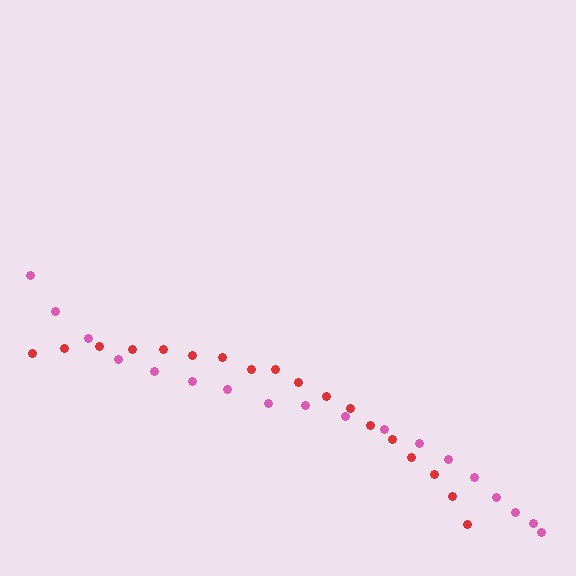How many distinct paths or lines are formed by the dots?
There are 2 distinct paths.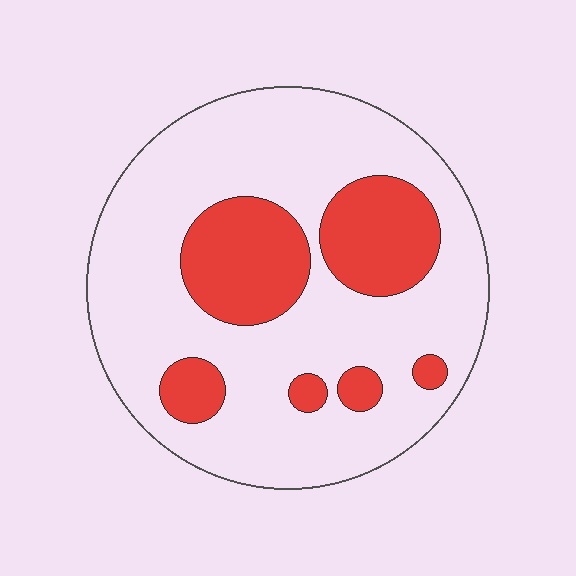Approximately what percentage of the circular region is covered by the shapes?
Approximately 25%.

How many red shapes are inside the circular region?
6.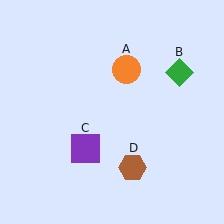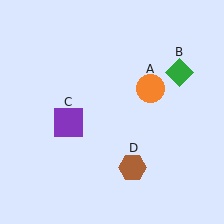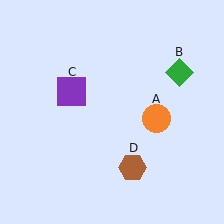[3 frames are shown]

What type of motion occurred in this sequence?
The orange circle (object A), purple square (object C) rotated clockwise around the center of the scene.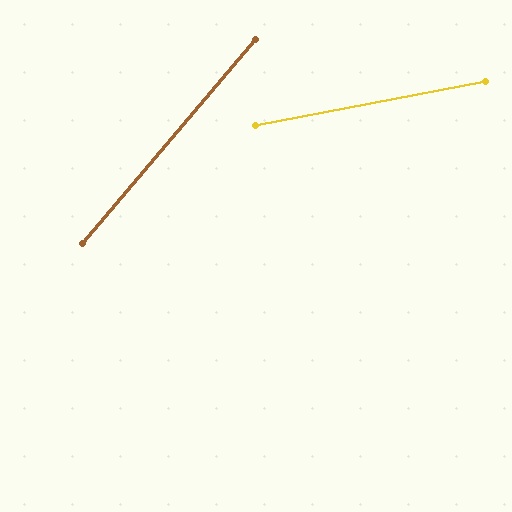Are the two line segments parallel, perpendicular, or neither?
Neither parallel nor perpendicular — they differ by about 39°.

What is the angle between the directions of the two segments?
Approximately 39 degrees.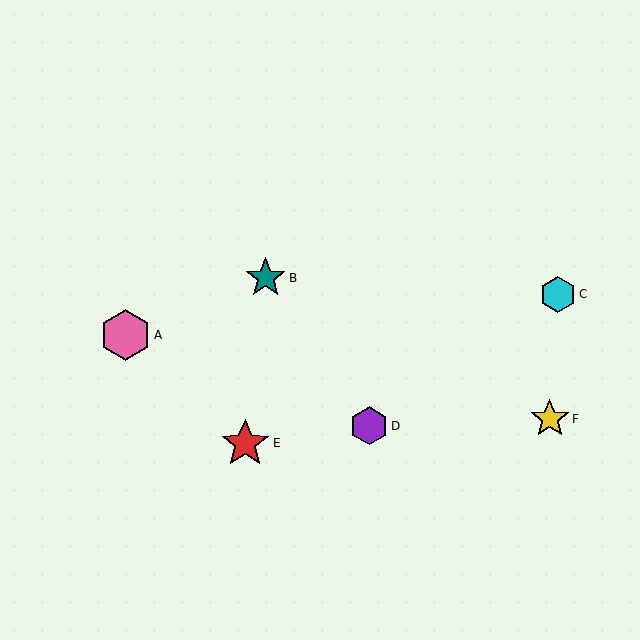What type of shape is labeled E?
Shape E is a red star.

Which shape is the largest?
The pink hexagon (labeled A) is the largest.